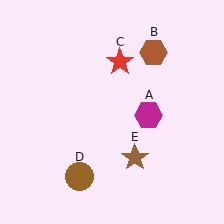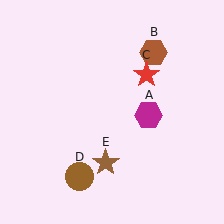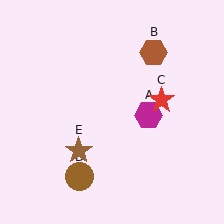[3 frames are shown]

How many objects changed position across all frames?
2 objects changed position: red star (object C), brown star (object E).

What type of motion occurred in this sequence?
The red star (object C), brown star (object E) rotated clockwise around the center of the scene.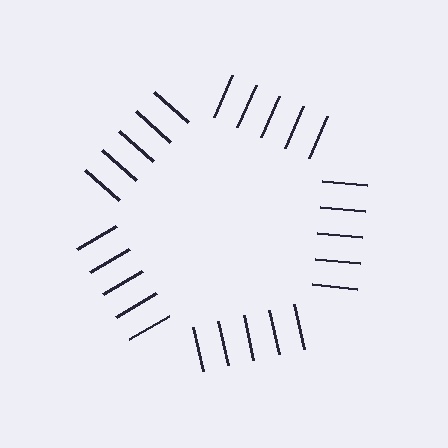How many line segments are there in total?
25 — 5 along each of the 5 edges.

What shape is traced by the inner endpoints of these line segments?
An illusory pentagon — the line segments terminate on its edges but no continuous stroke is drawn.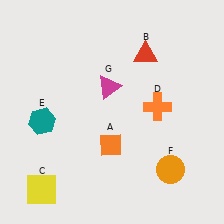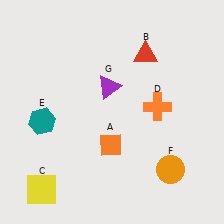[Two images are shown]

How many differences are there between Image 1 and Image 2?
There is 1 difference between the two images.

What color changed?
The triangle (G) changed from magenta in Image 1 to purple in Image 2.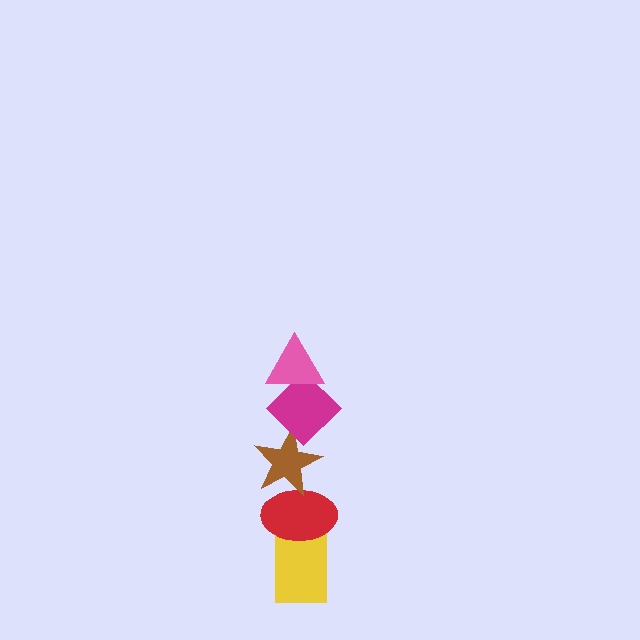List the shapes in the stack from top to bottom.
From top to bottom: the pink triangle, the magenta diamond, the brown star, the red ellipse, the yellow rectangle.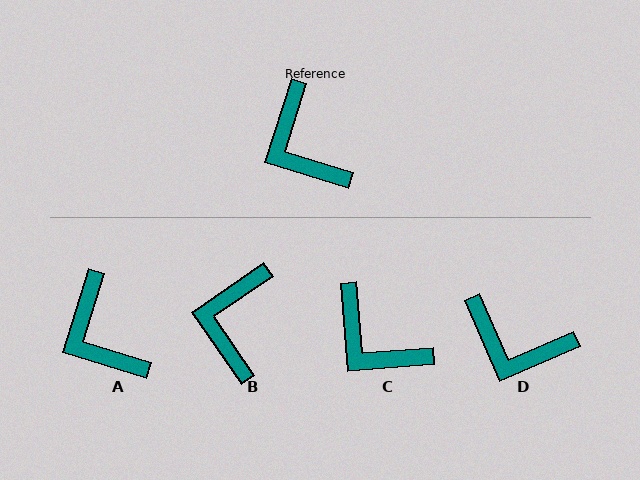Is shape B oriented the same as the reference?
No, it is off by about 38 degrees.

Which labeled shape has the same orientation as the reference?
A.